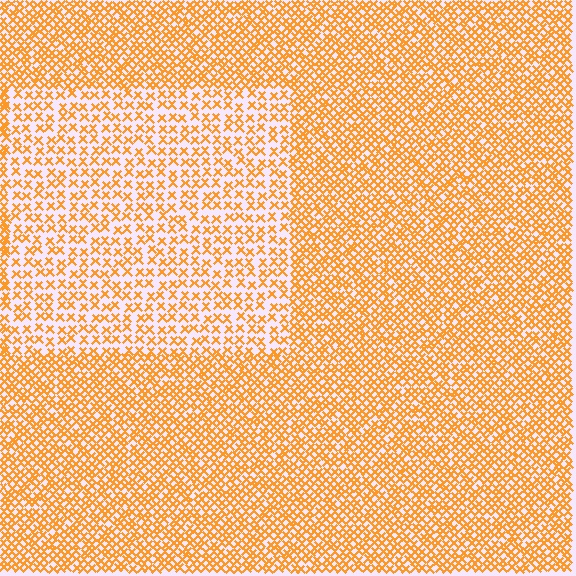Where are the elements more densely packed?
The elements are more densely packed outside the rectangle boundary.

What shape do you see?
I see a rectangle.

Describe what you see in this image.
The image contains small orange elements arranged at two different densities. A rectangle-shaped region is visible where the elements are less densely packed than the surrounding area.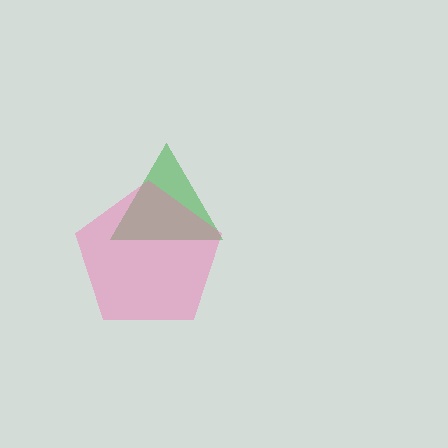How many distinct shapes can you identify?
There are 2 distinct shapes: a green triangle, a pink pentagon.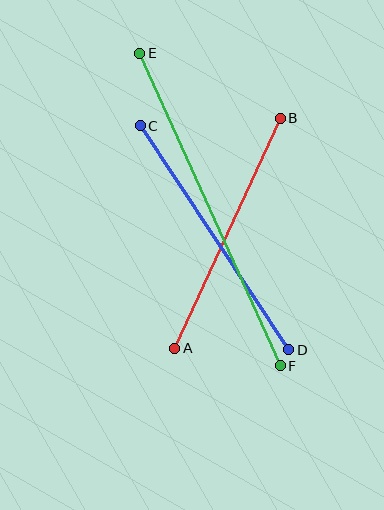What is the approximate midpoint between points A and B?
The midpoint is at approximately (228, 233) pixels.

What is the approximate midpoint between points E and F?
The midpoint is at approximately (210, 209) pixels.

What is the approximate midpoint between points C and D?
The midpoint is at approximately (215, 238) pixels.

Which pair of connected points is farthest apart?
Points E and F are farthest apart.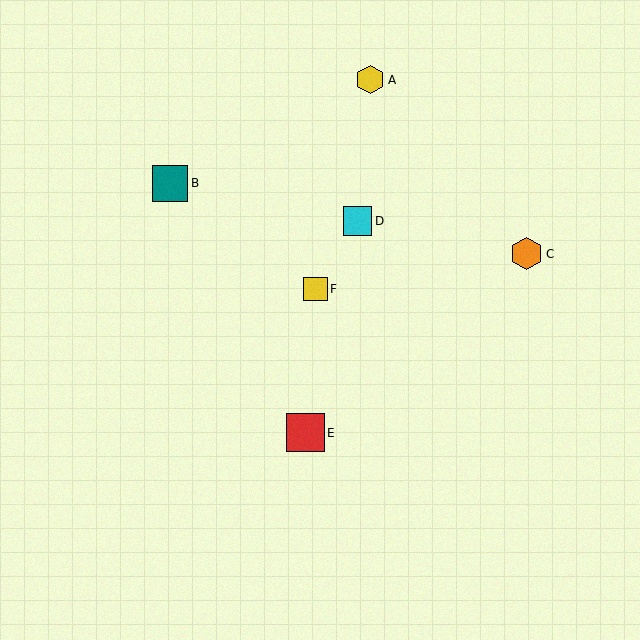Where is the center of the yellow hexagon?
The center of the yellow hexagon is at (370, 80).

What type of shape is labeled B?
Shape B is a teal square.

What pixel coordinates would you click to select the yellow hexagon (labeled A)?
Click at (370, 80) to select the yellow hexagon A.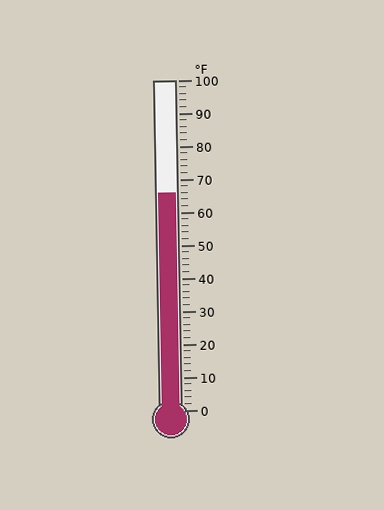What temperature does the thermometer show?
The thermometer shows approximately 66°F.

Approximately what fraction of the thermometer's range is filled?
The thermometer is filled to approximately 65% of its range.